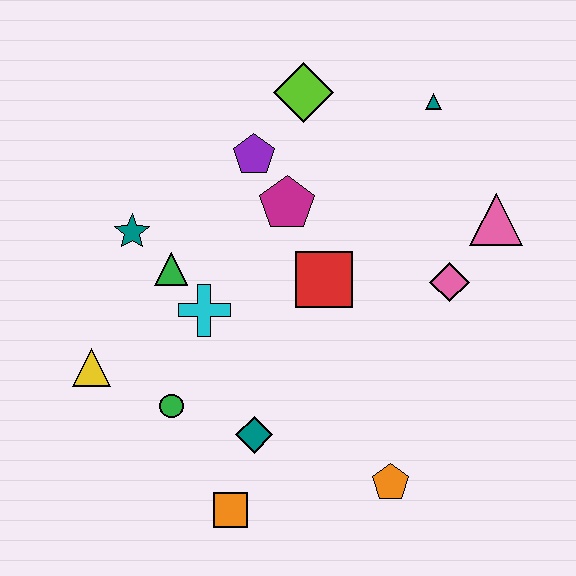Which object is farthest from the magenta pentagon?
The orange square is farthest from the magenta pentagon.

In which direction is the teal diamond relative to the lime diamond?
The teal diamond is below the lime diamond.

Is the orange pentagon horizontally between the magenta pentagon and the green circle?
No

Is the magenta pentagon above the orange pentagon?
Yes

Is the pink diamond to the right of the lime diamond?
Yes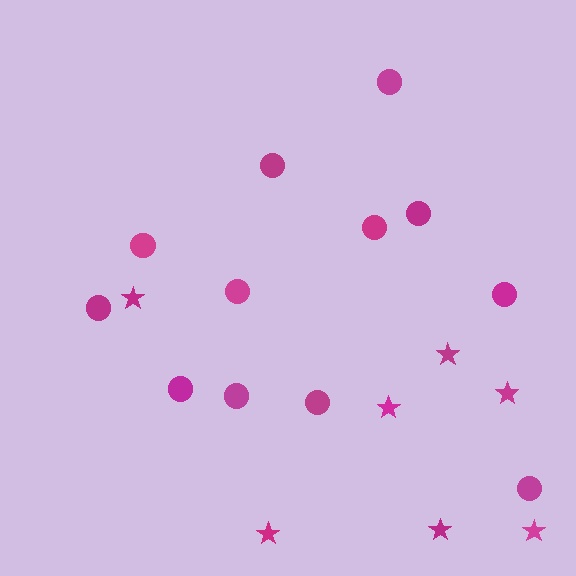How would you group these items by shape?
There are 2 groups: one group of circles (12) and one group of stars (7).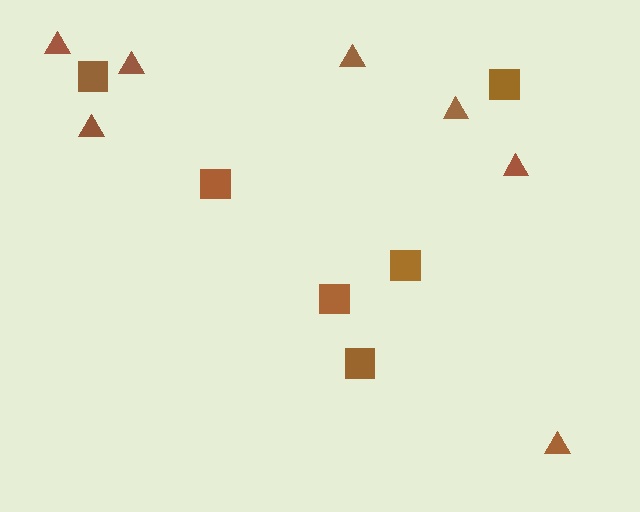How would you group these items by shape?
There are 2 groups: one group of squares (6) and one group of triangles (7).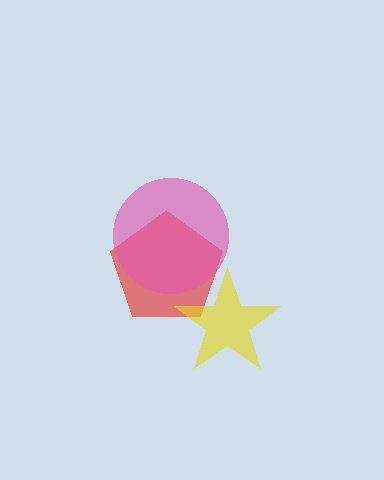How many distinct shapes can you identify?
There are 3 distinct shapes: a red pentagon, a pink circle, a yellow star.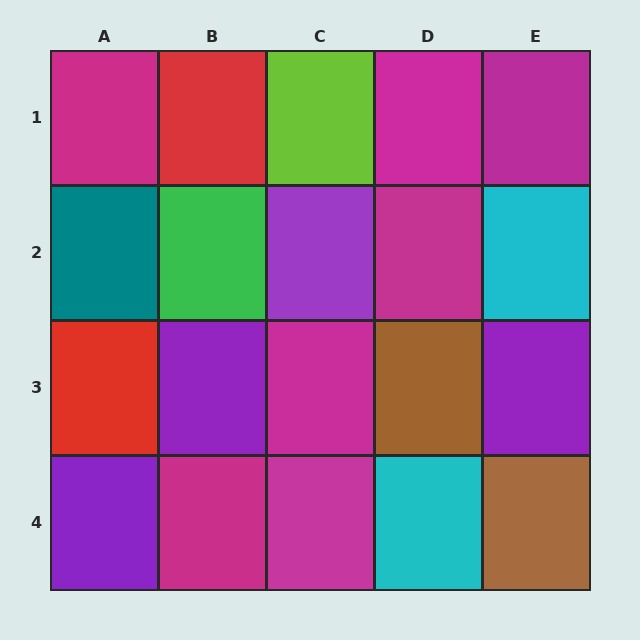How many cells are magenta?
7 cells are magenta.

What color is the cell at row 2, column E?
Cyan.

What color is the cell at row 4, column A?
Purple.